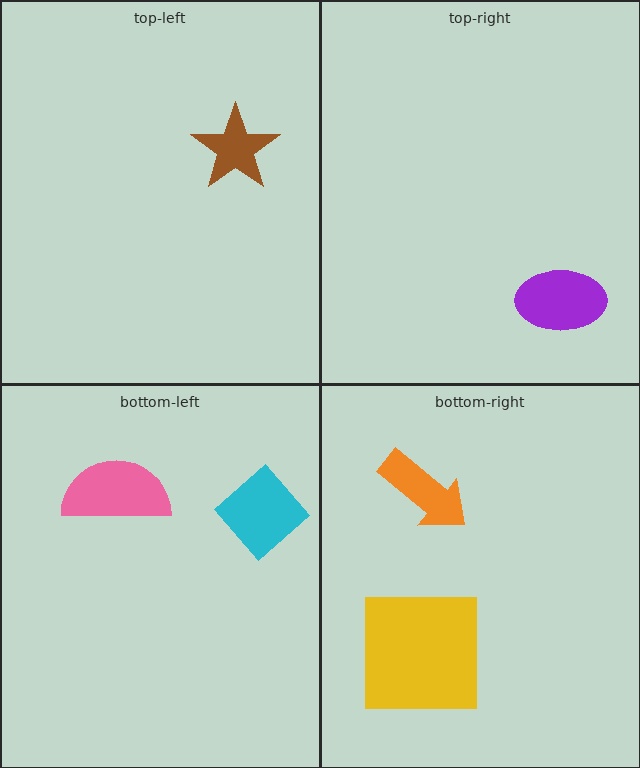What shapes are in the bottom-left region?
The cyan diamond, the pink semicircle.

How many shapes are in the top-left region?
1.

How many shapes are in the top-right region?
1.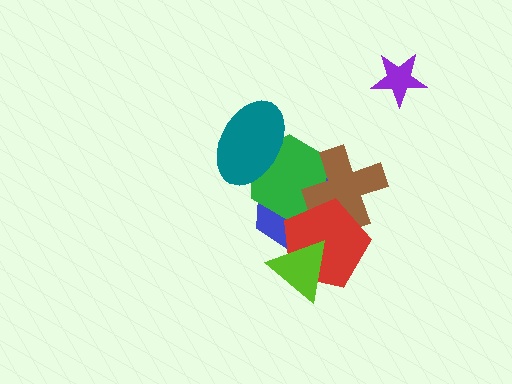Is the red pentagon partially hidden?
Yes, it is partially covered by another shape.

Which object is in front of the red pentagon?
The lime triangle is in front of the red pentagon.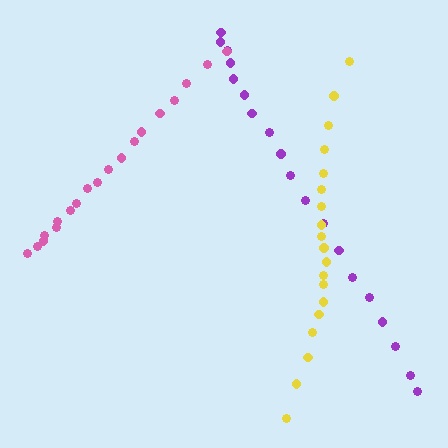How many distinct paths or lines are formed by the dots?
There are 3 distinct paths.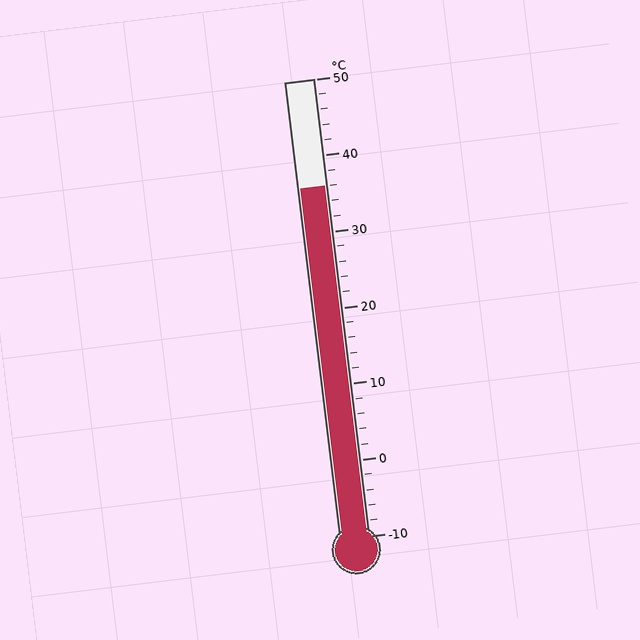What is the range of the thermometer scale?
The thermometer scale ranges from -10°C to 50°C.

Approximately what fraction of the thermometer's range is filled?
The thermometer is filled to approximately 75% of its range.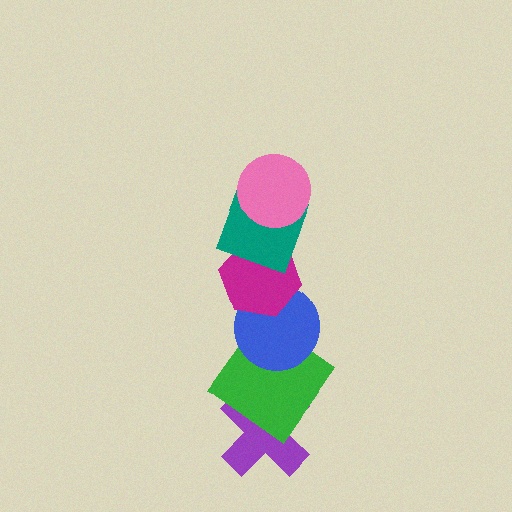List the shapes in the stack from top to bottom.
From top to bottom: the pink circle, the teal square, the magenta hexagon, the blue circle, the green diamond, the purple cross.